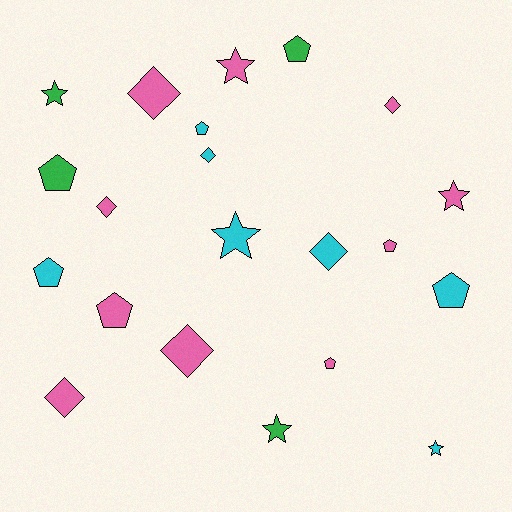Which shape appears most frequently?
Pentagon, with 8 objects.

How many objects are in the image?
There are 21 objects.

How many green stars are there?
There are 2 green stars.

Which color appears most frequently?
Pink, with 10 objects.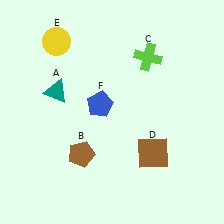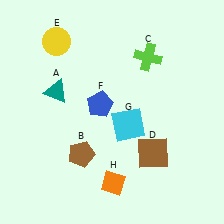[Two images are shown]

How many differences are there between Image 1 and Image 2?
There are 2 differences between the two images.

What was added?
A cyan square (G), an orange diamond (H) were added in Image 2.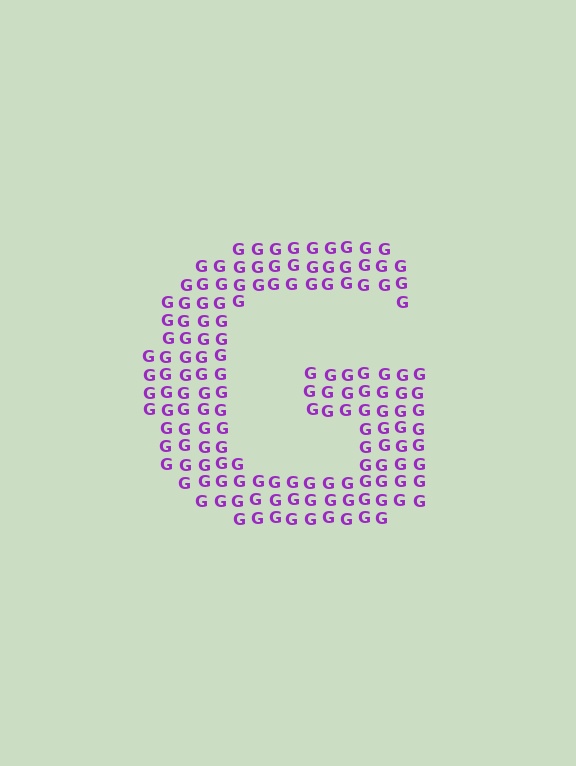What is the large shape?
The large shape is the letter G.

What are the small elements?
The small elements are letter G's.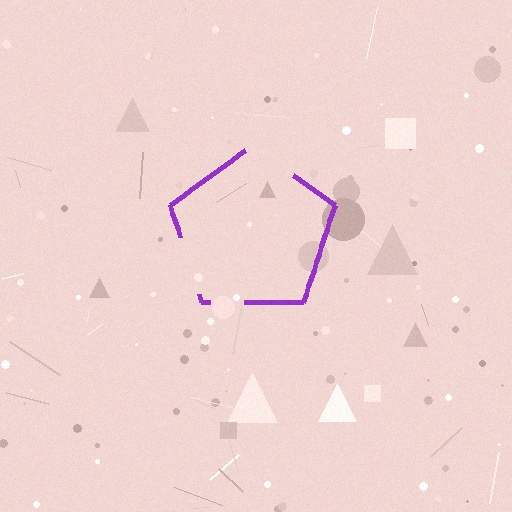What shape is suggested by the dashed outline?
The dashed outline suggests a pentagon.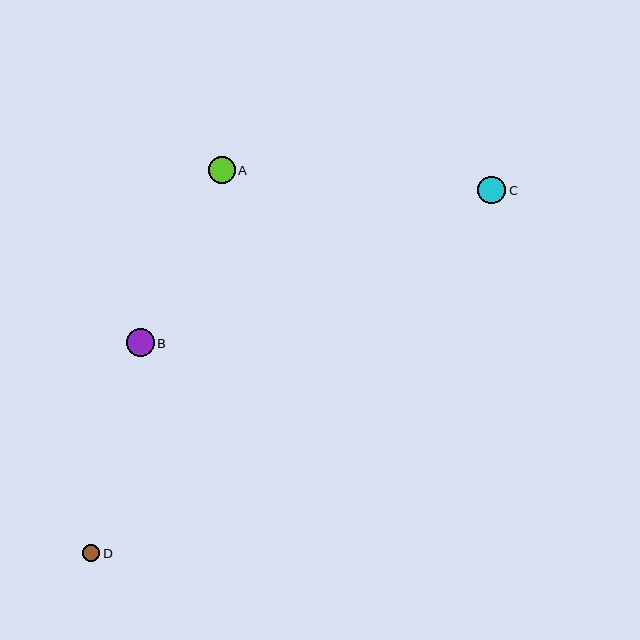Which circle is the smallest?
Circle D is the smallest with a size of approximately 18 pixels.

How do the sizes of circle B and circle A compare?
Circle B and circle A are approximately the same size.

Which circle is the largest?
Circle C is the largest with a size of approximately 28 pixels.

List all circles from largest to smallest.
From largest to smallest: C, B, A, D.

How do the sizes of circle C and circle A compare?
Circle C and circle A are approximately the same size.